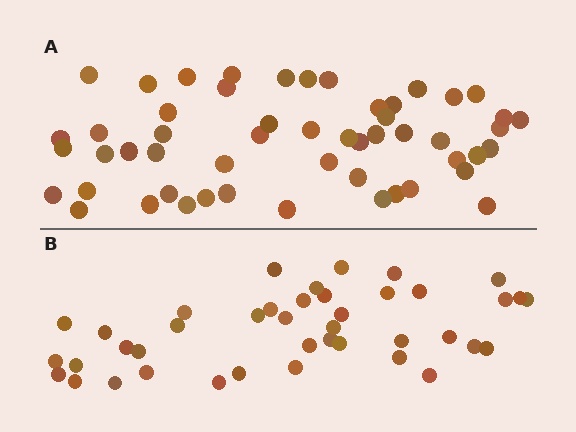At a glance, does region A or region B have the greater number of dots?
Region A (the top region) has more dots.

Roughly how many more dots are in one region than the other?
Region A has roughly 12 or so more dots than region B.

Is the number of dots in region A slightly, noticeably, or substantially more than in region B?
Region A has noticeably more, but not dramatically so. The ratio is roughly 1.3 to 1.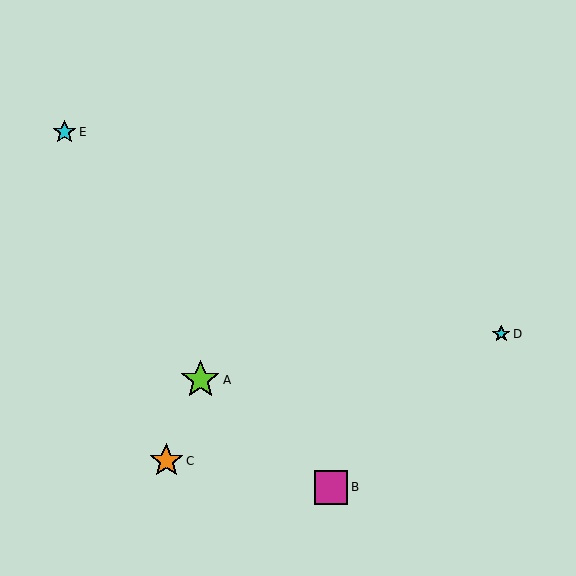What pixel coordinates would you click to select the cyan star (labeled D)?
Click at (501, 334) to select the cyan star D.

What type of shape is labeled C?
Shape C is an orange star.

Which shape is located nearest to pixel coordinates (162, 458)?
The orange star (labeled C) at (166, 461) is nearest to that location.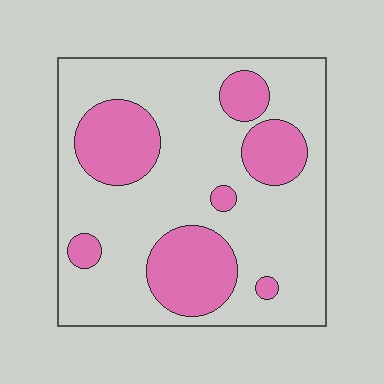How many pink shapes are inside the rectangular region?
7.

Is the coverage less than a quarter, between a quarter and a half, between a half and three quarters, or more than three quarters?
Between a quarter and a half.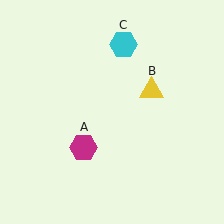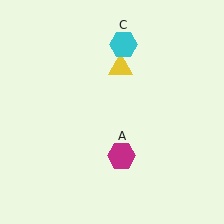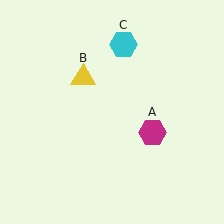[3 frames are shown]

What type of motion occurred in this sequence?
The magenta hexagon (object A), yellow triangle (object B) rotated counterclockwise around the center of the scene.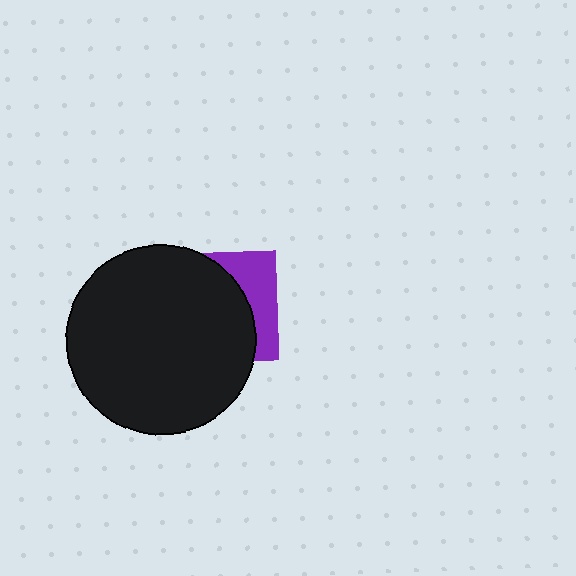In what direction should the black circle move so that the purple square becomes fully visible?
The black circle should move left. That is the shortest direction to clear the overlap and leave the purple square fully visible.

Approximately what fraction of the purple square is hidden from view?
Roughly 69% of the purple square is hidden behind the black circle.